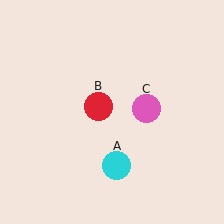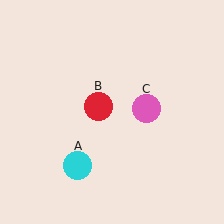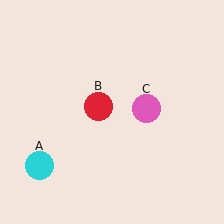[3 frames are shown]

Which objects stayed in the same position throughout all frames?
Red circle (object B) and pink circle (object C) remained stationary.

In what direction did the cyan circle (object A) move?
The cyan circle (object A) moved left.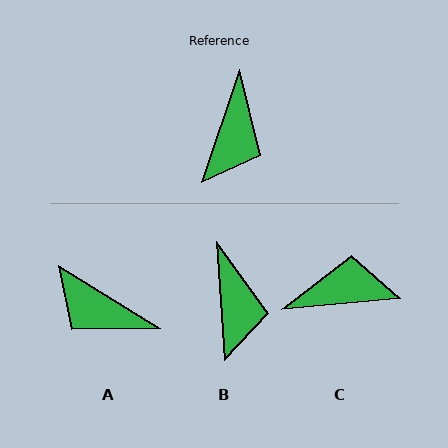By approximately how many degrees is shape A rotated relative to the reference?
Approximately 103 degrees clockwise.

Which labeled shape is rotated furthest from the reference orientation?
C, about 114 degrees away.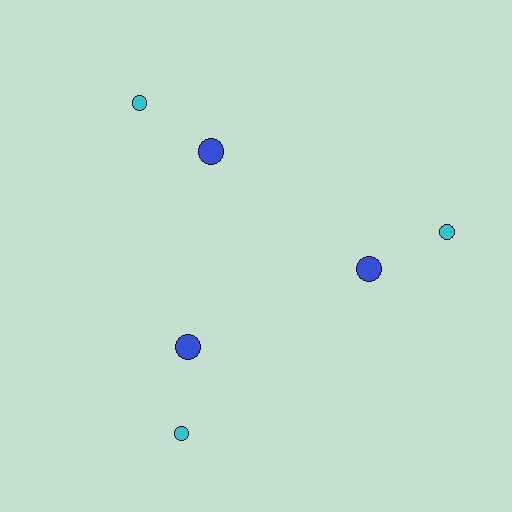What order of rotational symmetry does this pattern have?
This pattern has 3-fold rotational symmetry.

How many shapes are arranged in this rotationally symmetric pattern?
There are 6 shapes, arranged in 3 groups of 2.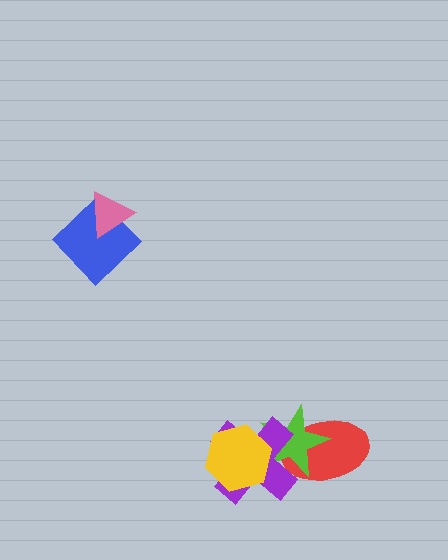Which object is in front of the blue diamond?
The pink triangle is in front of the blue diamond.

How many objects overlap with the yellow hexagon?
2 objects overlap with the yellow hexagon.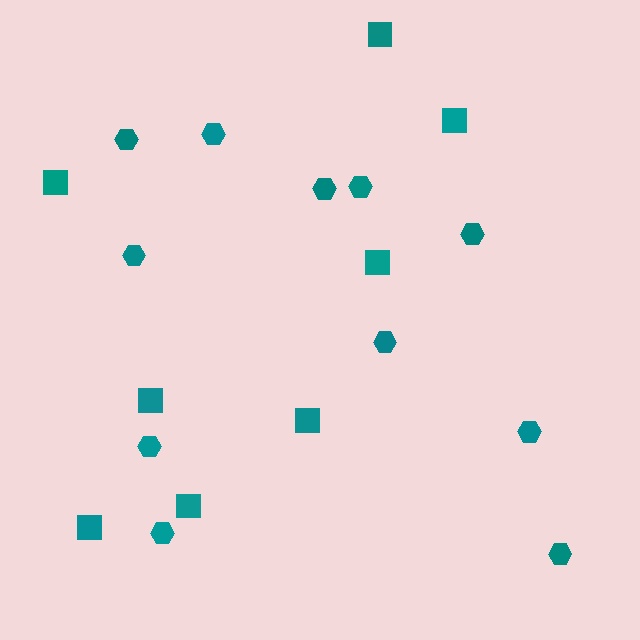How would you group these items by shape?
There are 2 groups: one group of squares (8) and one group of hexagons (11).